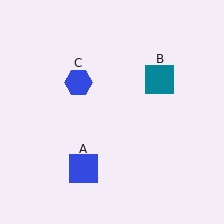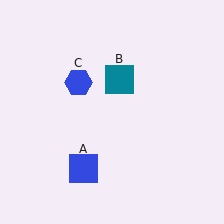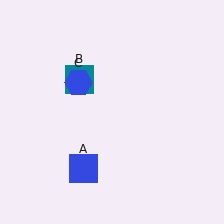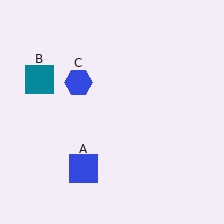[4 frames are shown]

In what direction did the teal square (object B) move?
The teal square (object B) moved left.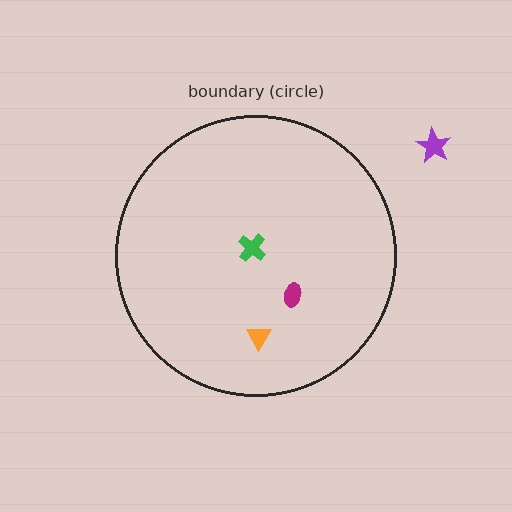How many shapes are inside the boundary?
3 inside, 1 outside.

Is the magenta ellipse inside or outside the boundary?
Inside.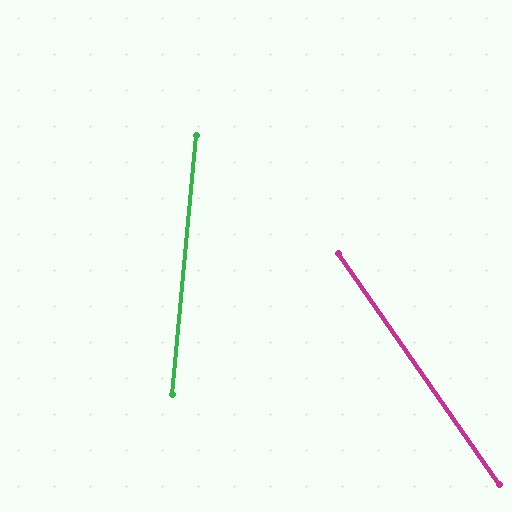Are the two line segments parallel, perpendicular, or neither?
Neither parallel nor perpendicular — they differ by about 40°.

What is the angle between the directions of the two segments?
Approximately 40 degrees.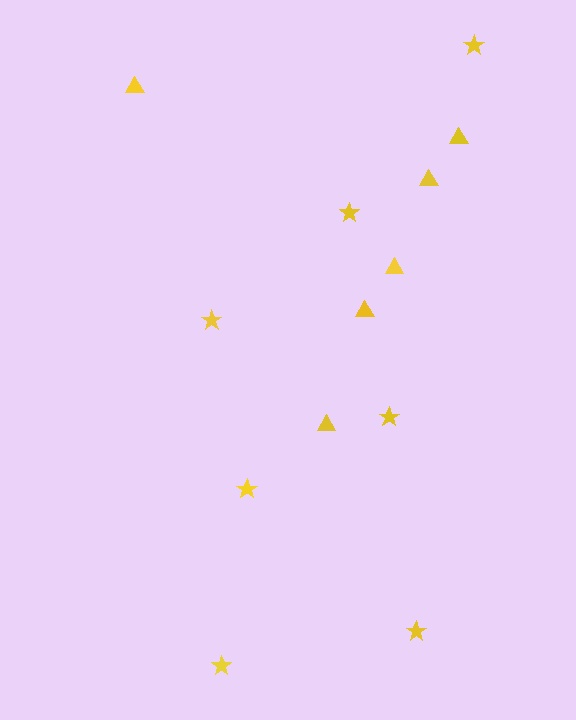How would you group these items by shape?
There are 2 groups: one group of stars (7) and one group of triangles (6).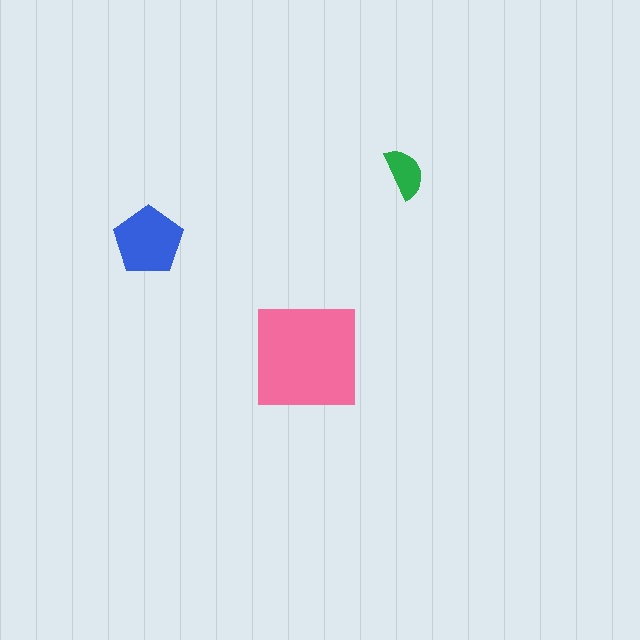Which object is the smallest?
The green semicircle.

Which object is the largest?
The pink square.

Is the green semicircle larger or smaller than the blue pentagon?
Smaller.